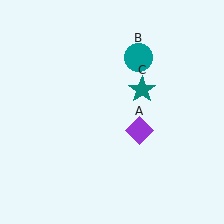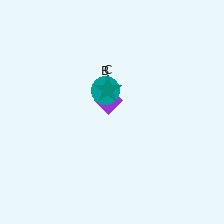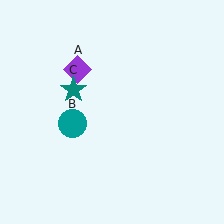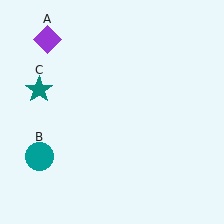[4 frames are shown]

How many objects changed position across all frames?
3 objects changed position: purple diamond (object A), teal circle (object B), teal star (object C).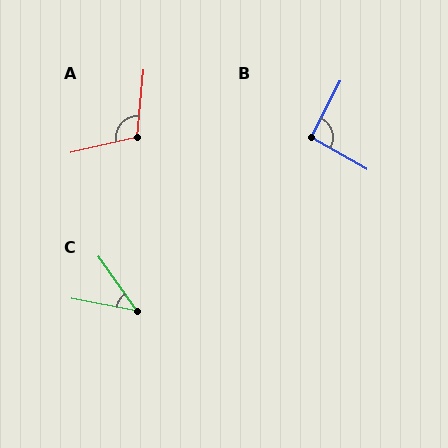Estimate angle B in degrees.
Approximately 93 degrees.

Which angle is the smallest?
C, at approximately 44 degrees.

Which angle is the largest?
A, at approximately 108 degrees.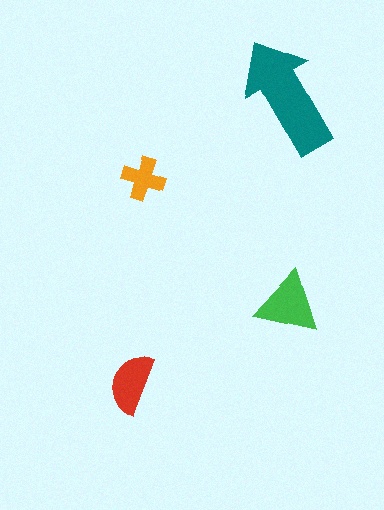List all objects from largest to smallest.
The teal arrow, the green triangle, the red semicircle, the orange cross.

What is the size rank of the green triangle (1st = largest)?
2nd.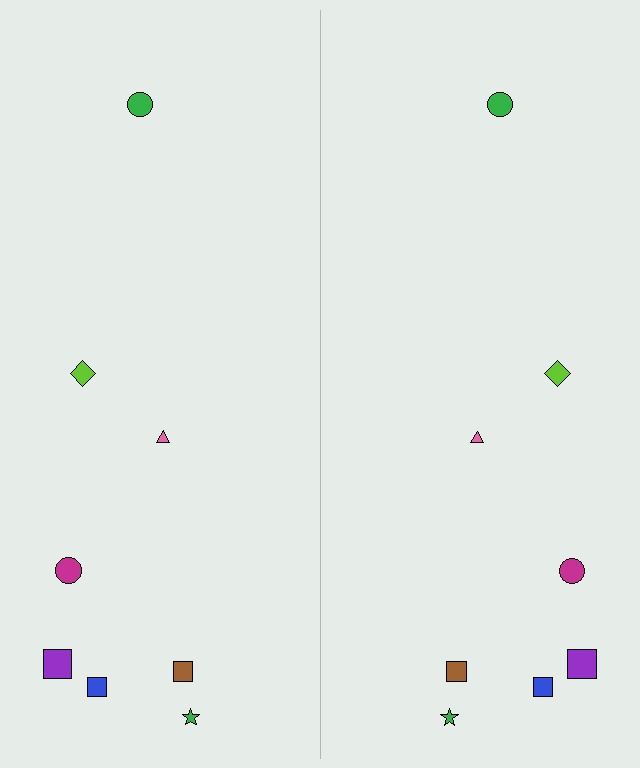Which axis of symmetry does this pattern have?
The pattern has a vertical axis of symmetry running through the center of the image.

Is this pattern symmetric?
Yes, this pattern has bilateral (reflection) symmetry.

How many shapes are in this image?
There are 16 shapes in this image.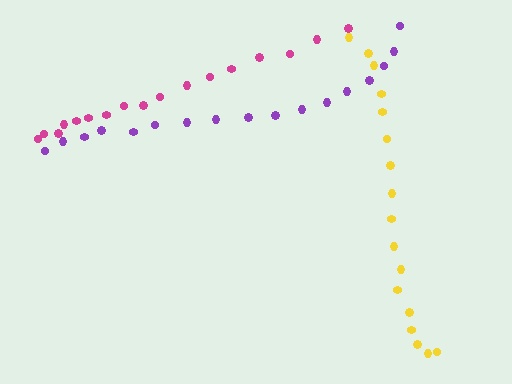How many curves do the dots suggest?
There are 3 distinct paths.